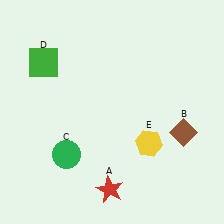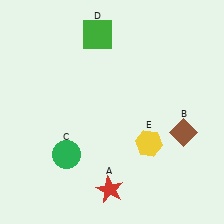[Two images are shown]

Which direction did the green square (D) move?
The green square (D) moved right.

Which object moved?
The green square (D) moved right.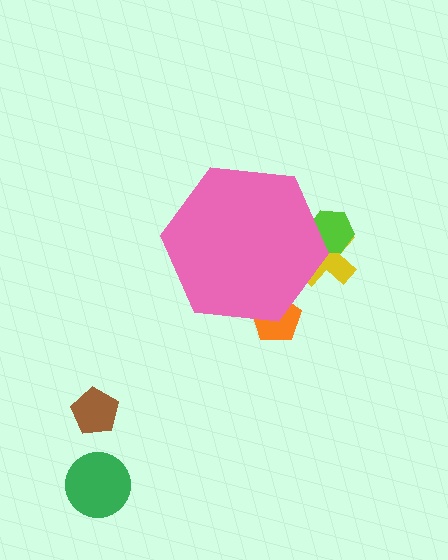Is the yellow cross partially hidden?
Yes, the yellow cross is partially hidden behind the pink hexagon.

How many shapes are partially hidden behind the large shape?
3 shapes are partially hidden.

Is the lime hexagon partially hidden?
Yes, the lime hexagon is partially hidden behind the pink hexagon.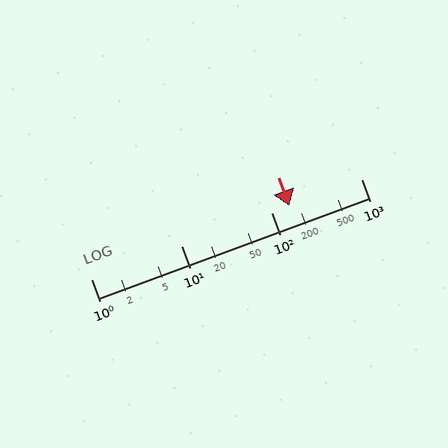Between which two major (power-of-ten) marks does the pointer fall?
The pointer is between 100 and 1000.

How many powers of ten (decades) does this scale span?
The scale spans 3 decades, from 1 to 1000.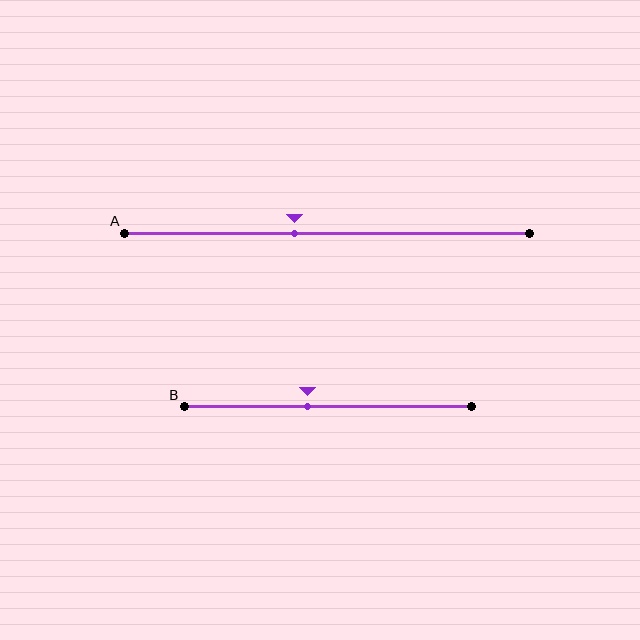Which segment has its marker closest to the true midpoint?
Segment B has its marker closest to the true midpoint.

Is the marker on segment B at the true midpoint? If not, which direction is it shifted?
No, the marker on segment B is shifted to the left by about 7% of the segment length.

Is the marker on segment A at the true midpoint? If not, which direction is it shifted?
No, the marker on segment A is shifted to the left by about 8% of the segment length.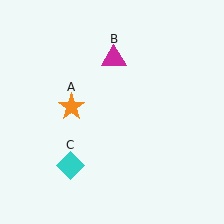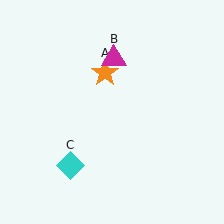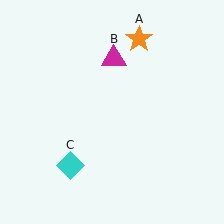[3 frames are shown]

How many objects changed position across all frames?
1 object changed position: orange star (object A).